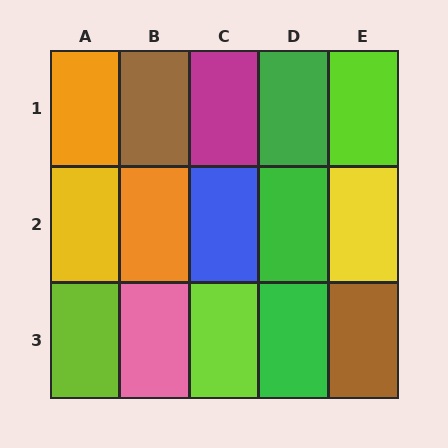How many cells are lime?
3 cells are lime.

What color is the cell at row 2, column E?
Yellow.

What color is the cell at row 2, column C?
Blue.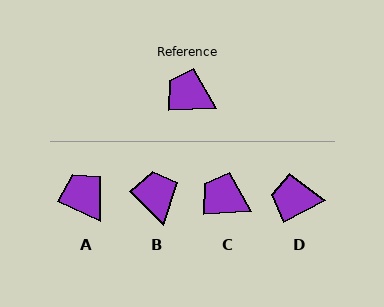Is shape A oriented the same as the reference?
No, it is off by about 28 degrees.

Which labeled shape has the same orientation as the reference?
C.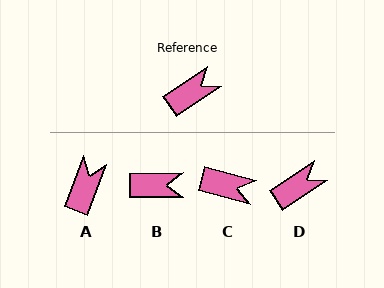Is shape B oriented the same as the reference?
No, it is off by about 33 degrees.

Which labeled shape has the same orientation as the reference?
D.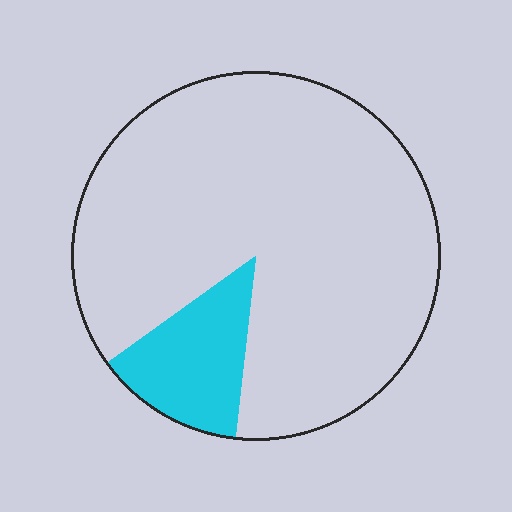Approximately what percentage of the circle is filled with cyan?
Approximately 15%.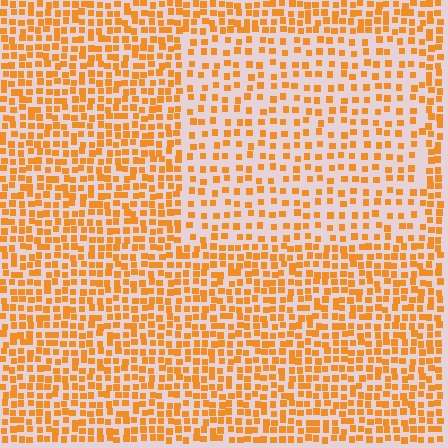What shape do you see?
I see a rectangle.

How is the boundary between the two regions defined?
The boundary is defined by a change in element density (approximately 1.8x ratio). All elements are the same color, size, and shape.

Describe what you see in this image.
The image contains small orange elements arranged at two different densities. A rectangle-shaped region is visible where the elements are less densely packed than the surrounding area.